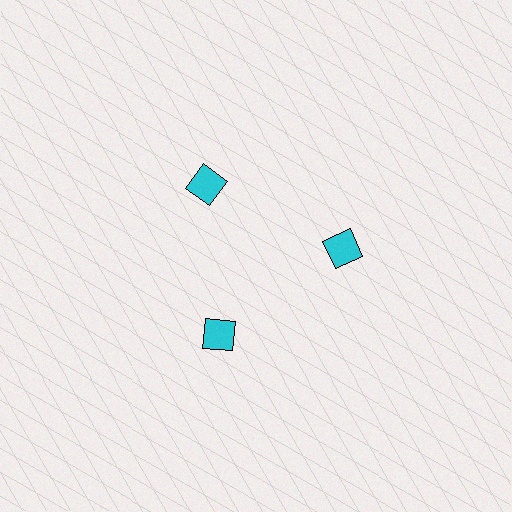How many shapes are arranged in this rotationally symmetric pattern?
There are 3 shapes, arranged in 3 groups of 1.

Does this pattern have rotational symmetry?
Yes, this pattern has 3-fold rotational symmetry. It looks the same after rotating 120 degrees around the center.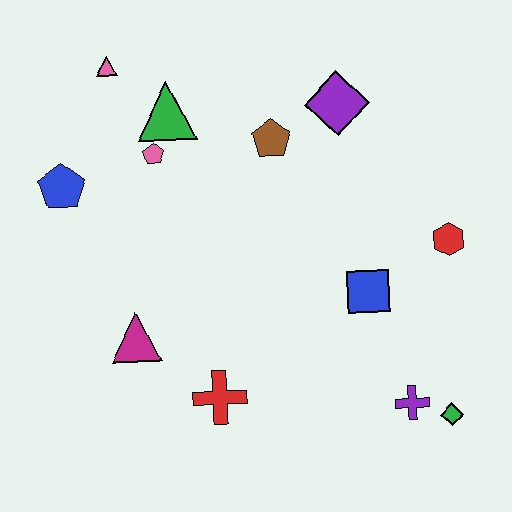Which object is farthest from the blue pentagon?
The green diamond is farthest from the blue pentagon.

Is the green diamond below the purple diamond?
Yes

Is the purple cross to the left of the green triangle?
No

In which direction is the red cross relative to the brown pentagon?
The red cross is below the brown pentagon.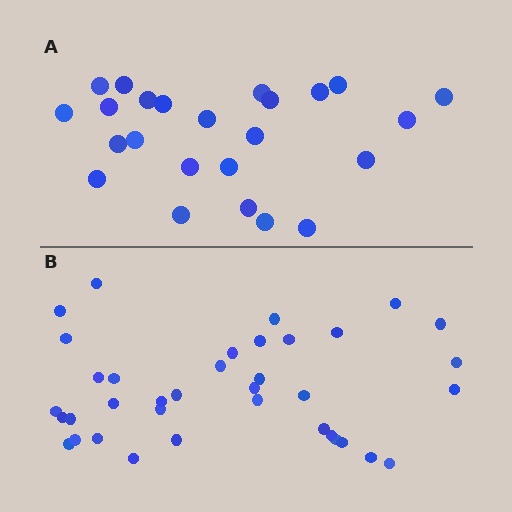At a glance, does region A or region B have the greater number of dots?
Region B (the bottom region) has more dots.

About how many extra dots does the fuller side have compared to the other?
Region B has approximately 15 more dots than region A.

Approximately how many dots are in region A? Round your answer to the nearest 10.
About 20 dots. (The exact count is 24, which rounds to 20.)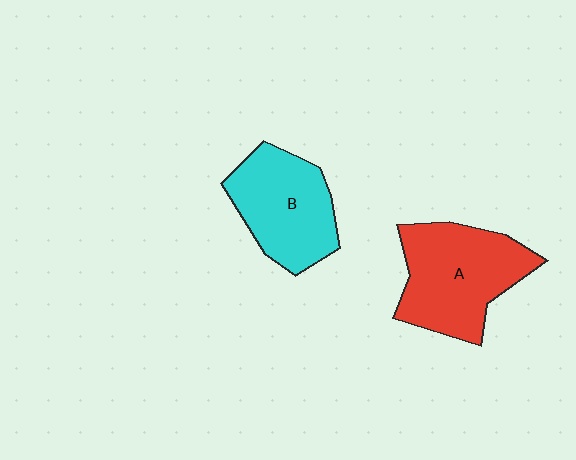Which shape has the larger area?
Shape A (red).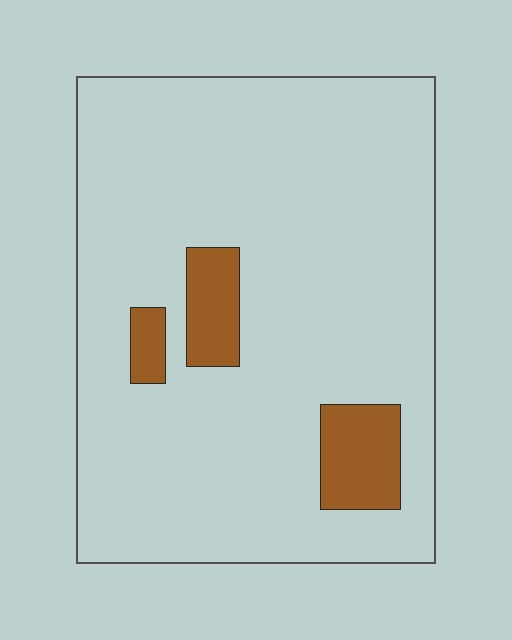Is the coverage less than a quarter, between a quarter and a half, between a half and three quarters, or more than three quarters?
Less than a quarter.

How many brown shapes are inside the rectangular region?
3.